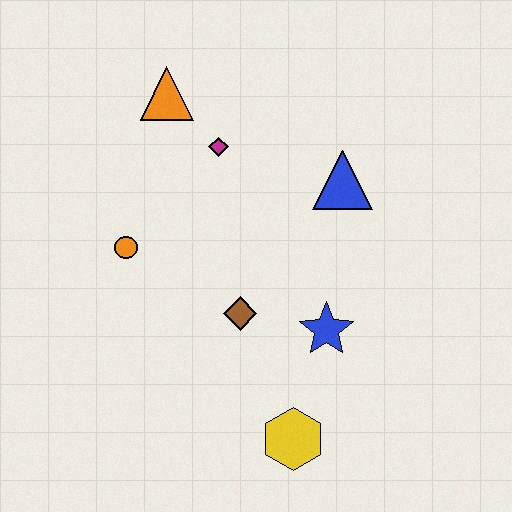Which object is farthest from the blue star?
The orange triangle is farthest from the blue star.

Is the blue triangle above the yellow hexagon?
Yes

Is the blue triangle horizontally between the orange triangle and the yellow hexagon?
No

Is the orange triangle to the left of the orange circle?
No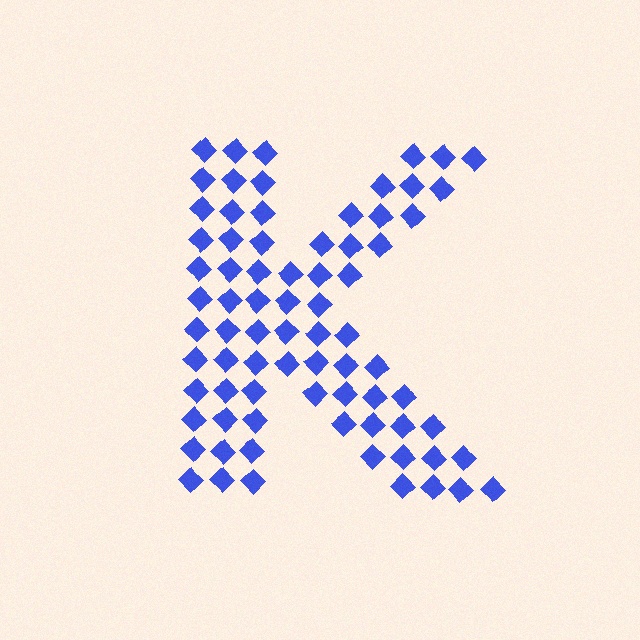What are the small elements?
The small elements are diamonds.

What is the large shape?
The large shape is the letter K.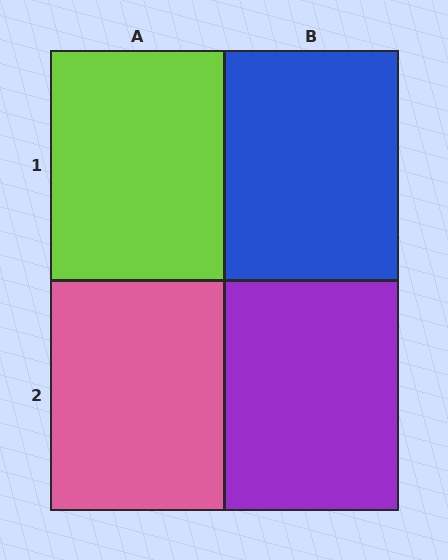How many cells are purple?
1 cell is purple.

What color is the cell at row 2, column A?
Pink.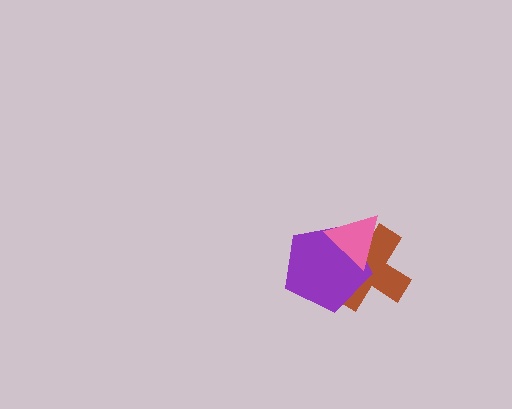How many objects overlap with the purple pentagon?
2 objects overlap with the purple pentagon.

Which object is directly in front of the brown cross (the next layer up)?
The purple pentagon is directly in front of the brown cross.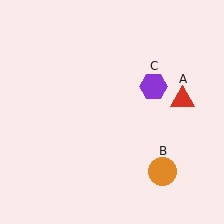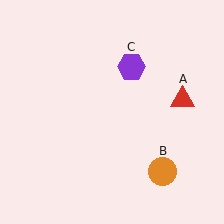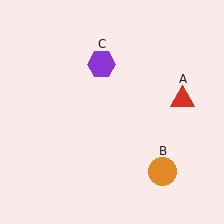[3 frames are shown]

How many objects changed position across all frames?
1 object changed position: purple hexagon (object C).